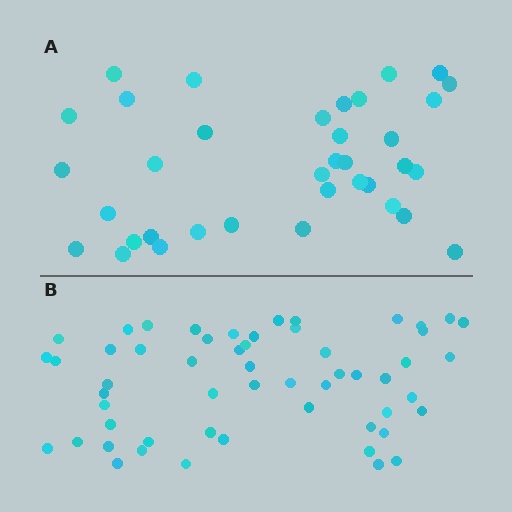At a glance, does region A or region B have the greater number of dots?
Region B (the bottom region) has more dots.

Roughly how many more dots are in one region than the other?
Region B has approximately 20 more dots than region A.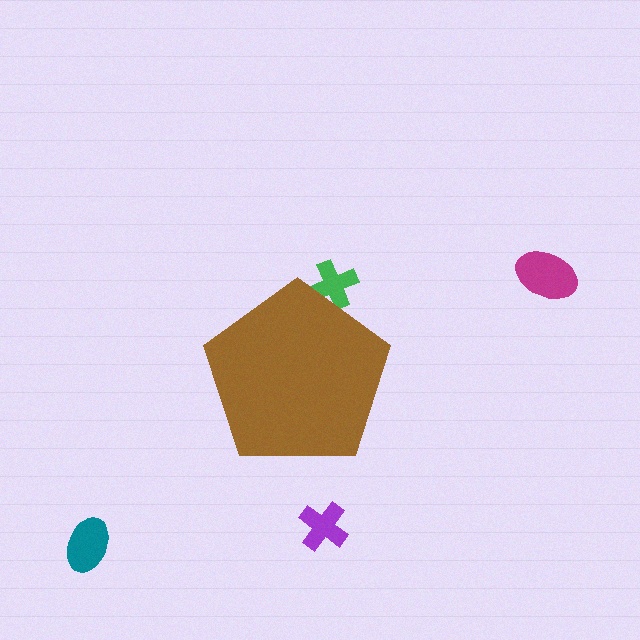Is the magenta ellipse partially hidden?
No, the magenta ellipse is fully visible.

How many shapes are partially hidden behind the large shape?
1 shape is partially hidden.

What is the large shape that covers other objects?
A brown pentagon.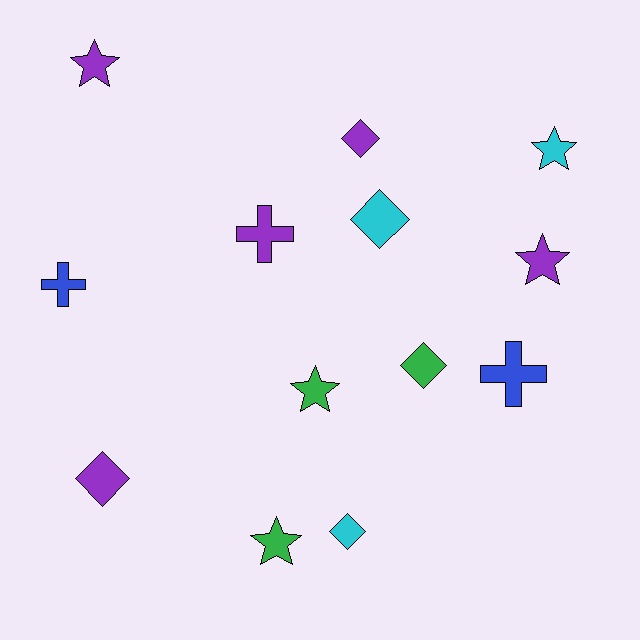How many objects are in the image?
There are 13 objects.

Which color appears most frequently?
Purple, with 5 objects.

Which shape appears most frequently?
Diamond, with 5 objects.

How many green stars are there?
There are 2 green stars.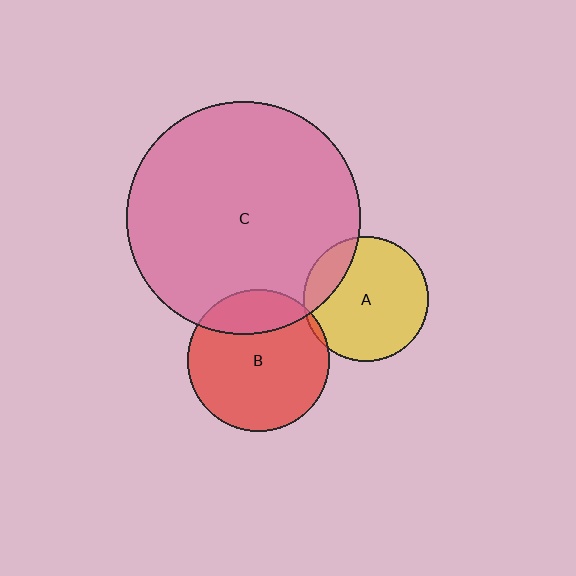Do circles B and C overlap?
Yes.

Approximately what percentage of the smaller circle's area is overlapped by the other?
Approximately 20%.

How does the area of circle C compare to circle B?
Approximately 2.7 times.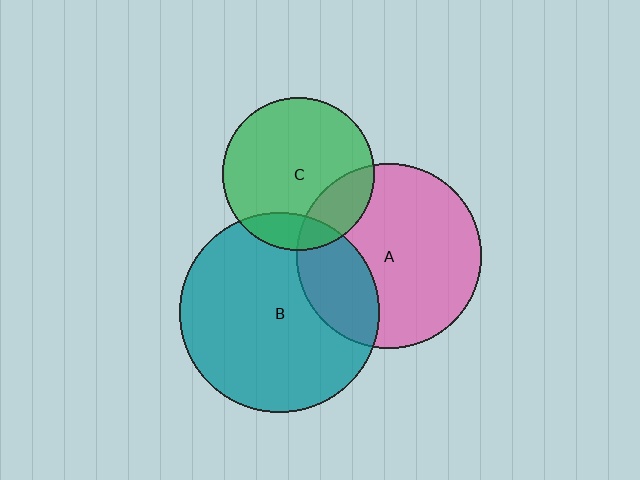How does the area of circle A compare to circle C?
Approximately 1.5 times.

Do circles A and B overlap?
Yes.